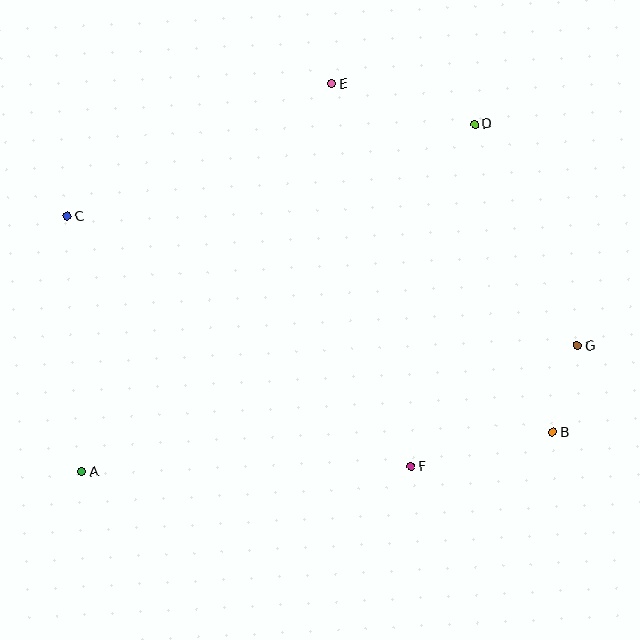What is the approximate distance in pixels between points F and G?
The distance between F and G is approximately 205 pixels.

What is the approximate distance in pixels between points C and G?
The distance between C and G is approximately 526 pixels.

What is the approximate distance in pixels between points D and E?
The distance between D and E is approximately 148 pixels.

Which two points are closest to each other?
Points B and G are closest to each other.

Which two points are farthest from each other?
Points B and C are farthest from each other.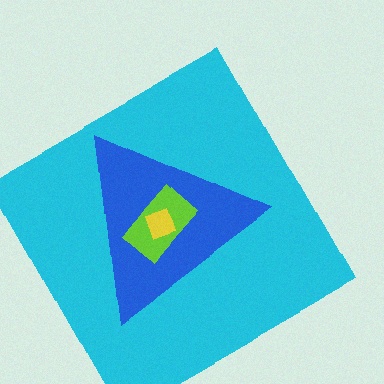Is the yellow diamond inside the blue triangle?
Yes.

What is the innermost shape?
The yellow diamond.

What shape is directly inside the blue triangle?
The lime rectangle.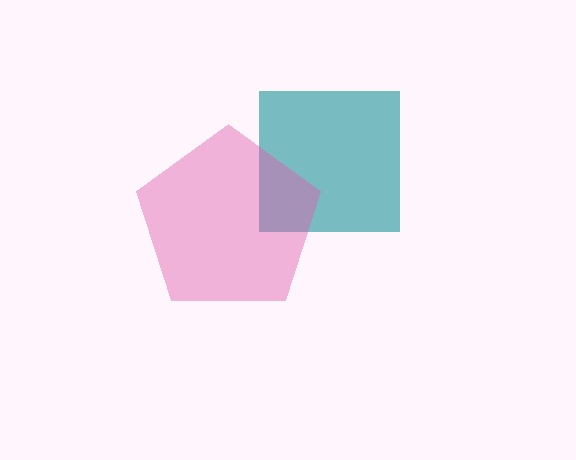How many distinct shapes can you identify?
There are 2 distinct shapes: a teal square, a pink pentagon.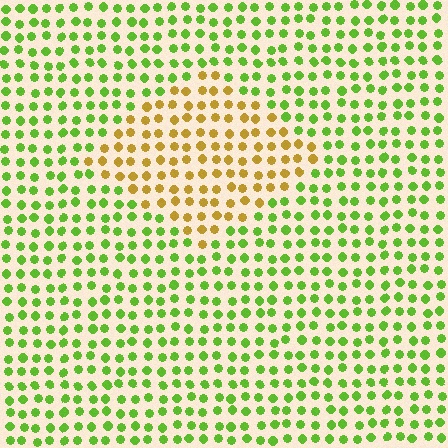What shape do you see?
I see a diamond.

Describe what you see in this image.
The image is filled with small lime elements in a uniform arrangement. A diamond-shaped region is visible where the elements are tinted to a slightly different hue, forming a subtle color boundary.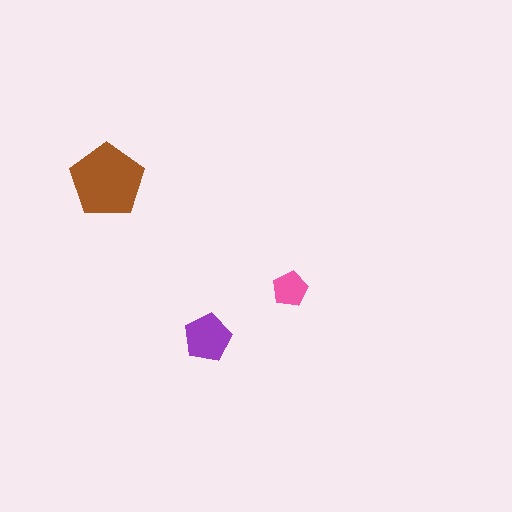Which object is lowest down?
The purple pentagon is bottommost.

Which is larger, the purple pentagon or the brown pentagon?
The brown one.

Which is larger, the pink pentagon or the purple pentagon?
The purple one.